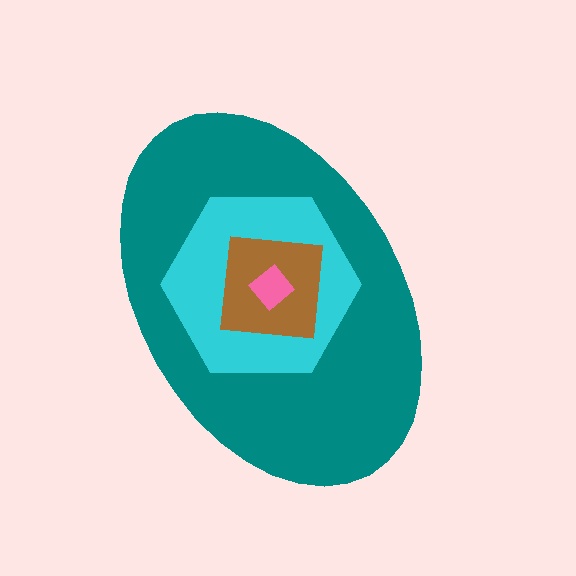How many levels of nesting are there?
4.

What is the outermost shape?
The teal ellipse.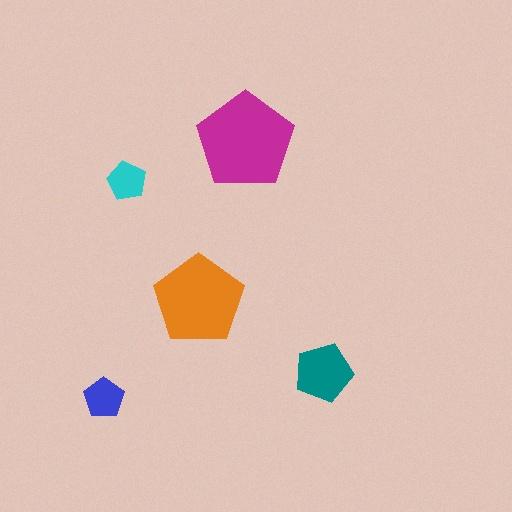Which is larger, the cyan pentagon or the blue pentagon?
The blue one.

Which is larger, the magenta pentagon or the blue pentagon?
The magenta one.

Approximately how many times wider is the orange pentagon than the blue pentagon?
About 2 times wider.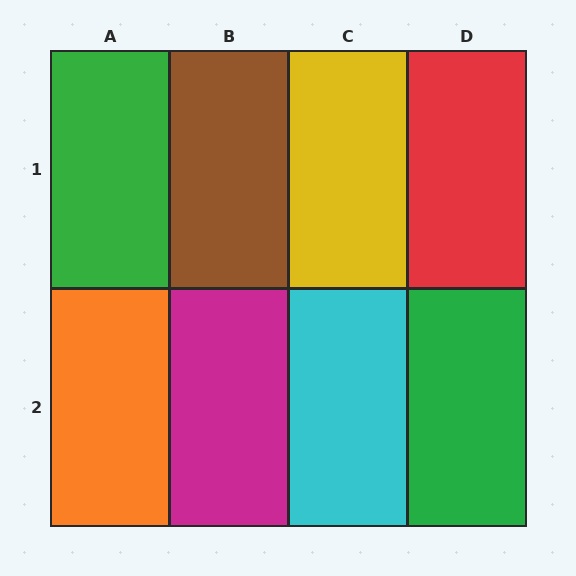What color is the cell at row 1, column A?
Green.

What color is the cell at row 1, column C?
Yellow.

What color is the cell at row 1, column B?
Brown.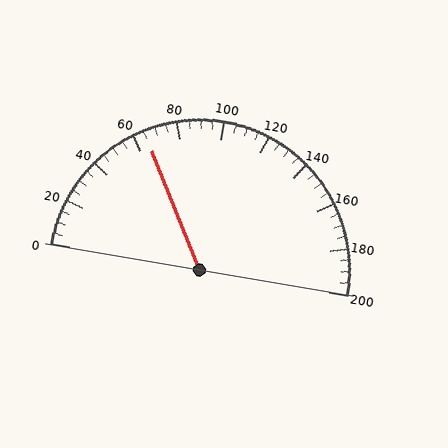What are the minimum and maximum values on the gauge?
The gauge ranges from 0 to 200.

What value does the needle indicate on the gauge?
The needle indicates approximately 65.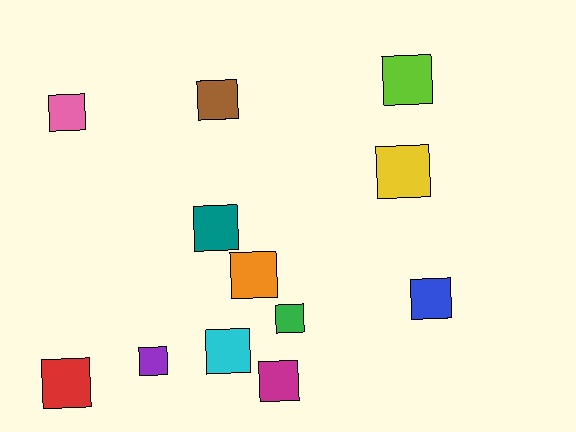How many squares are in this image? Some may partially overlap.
There are 12 squares.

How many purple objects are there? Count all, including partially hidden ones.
There is 1 purple object.